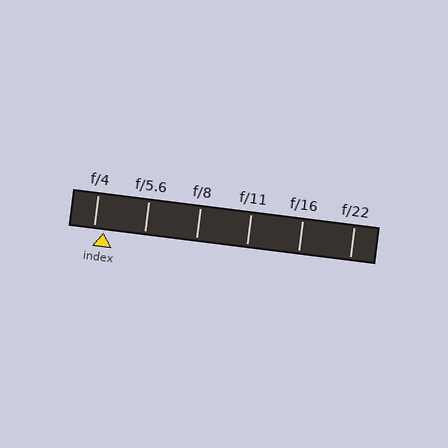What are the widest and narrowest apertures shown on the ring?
The widest aperture shown is f/4 and the narrowest is f/22.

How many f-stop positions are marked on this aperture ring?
There are 6 f-stop positions marked.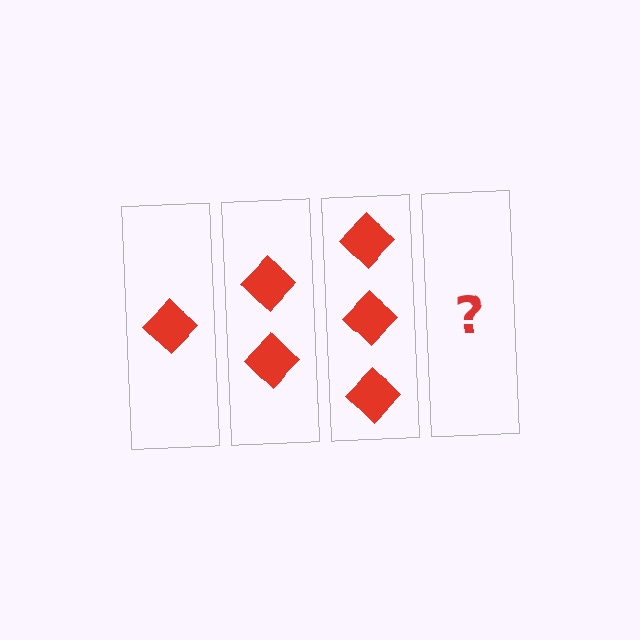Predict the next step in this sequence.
The next step is 4 diamonds.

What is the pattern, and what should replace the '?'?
The pattern is that each step adds one more diamond. The '?' should be 4 diamonds.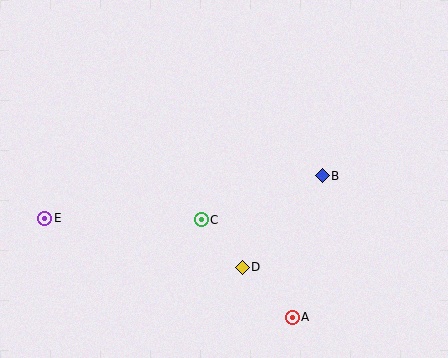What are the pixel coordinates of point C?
Point C is at (201, 220).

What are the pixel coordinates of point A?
Point A is at (292, 317).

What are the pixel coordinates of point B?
Point B is at (322, 176).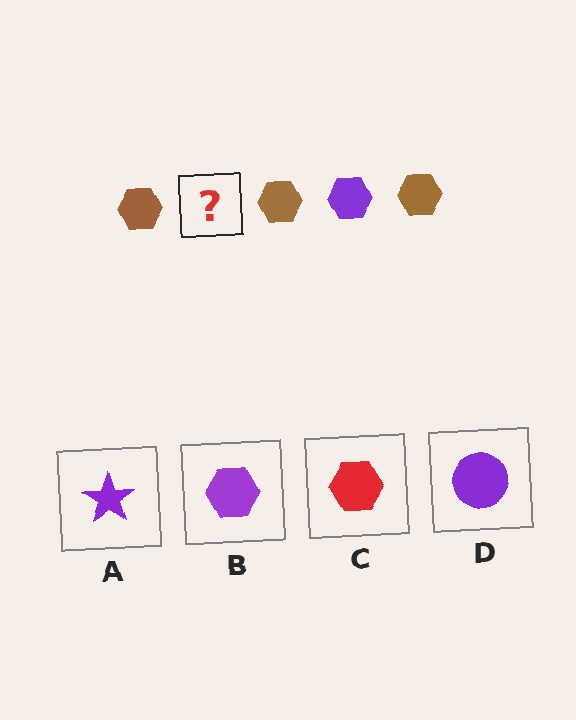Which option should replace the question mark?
Option B.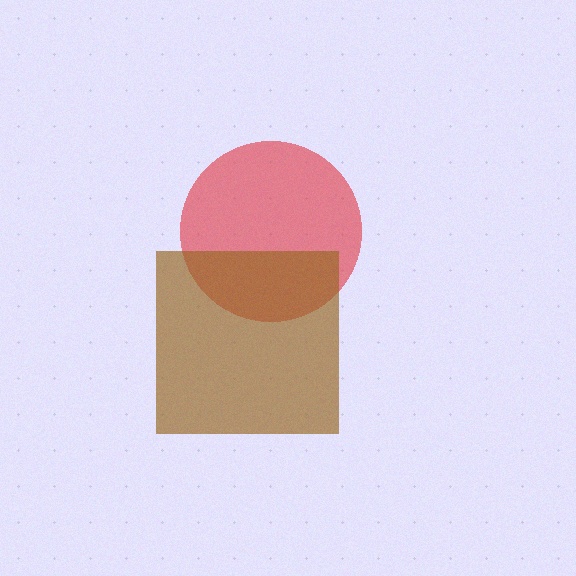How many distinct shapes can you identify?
There are 2 distinct shapes: a red circle, a brown square.